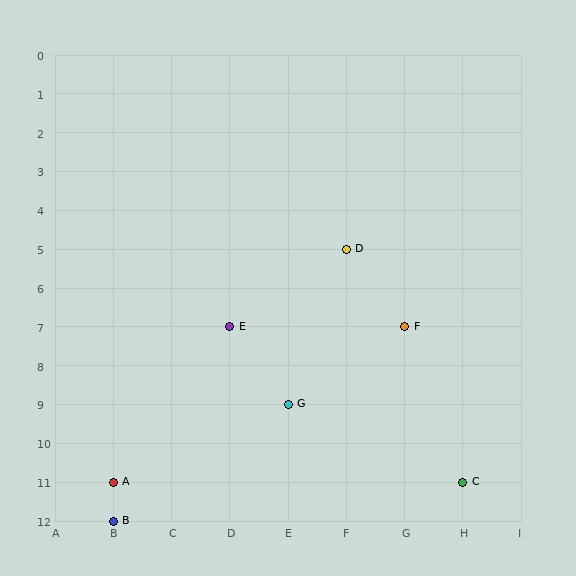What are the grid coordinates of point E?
Point E is at grid coordinates (D, 7).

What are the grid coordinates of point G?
Point G is at grid coordinates (E, 9).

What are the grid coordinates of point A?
Point A is at grid coordinates (B, 11).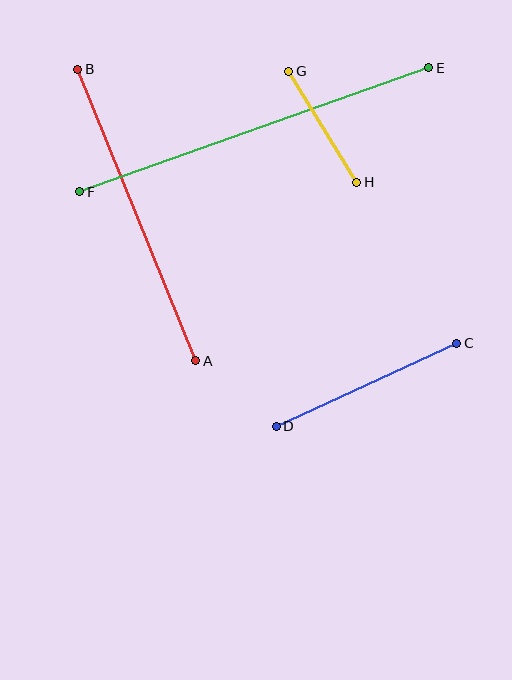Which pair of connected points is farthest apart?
Points E and F are farthest apart.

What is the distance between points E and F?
The distance is approximately 371 pixels.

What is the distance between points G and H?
The distance is approximately 130 pixels.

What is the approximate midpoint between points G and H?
The midpoint is at approximately (323, 127) pixels.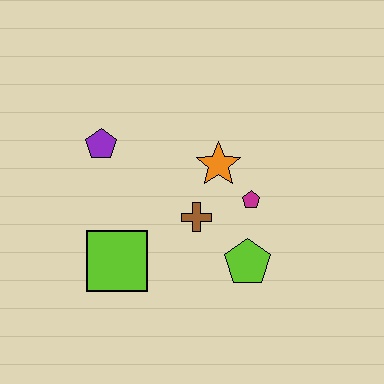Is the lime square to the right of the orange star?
No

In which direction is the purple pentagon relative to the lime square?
The purple pentagon is above the lime square.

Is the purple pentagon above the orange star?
Yes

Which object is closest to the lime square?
The brown cross is closest to the lime square.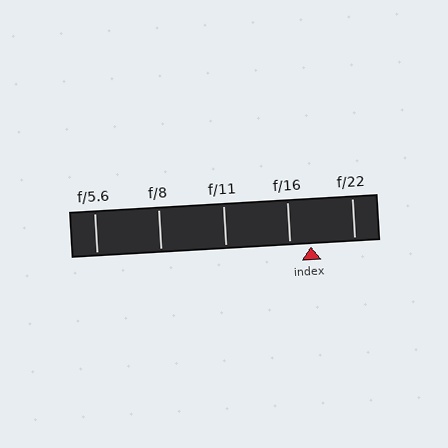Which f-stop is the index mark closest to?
The index mark is closest to f/16.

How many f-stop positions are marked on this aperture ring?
There are 5 f-stop positions marked.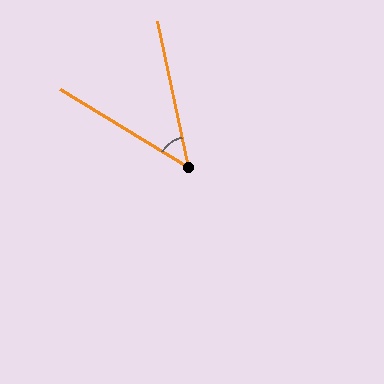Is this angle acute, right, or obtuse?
It is acute.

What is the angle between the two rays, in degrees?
Approximately 47 degrees.